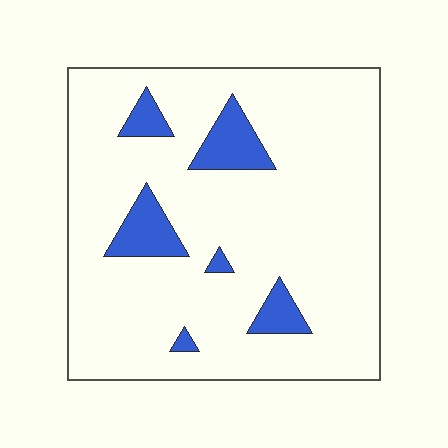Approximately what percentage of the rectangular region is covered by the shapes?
Approximately 10%.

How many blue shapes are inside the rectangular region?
6.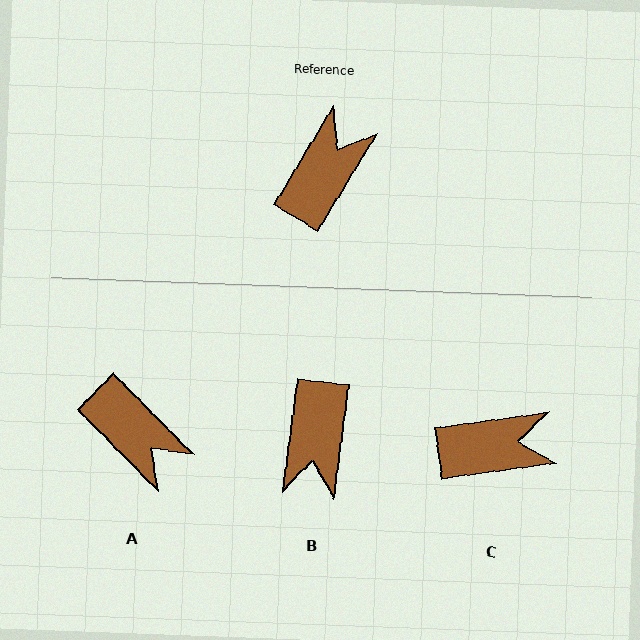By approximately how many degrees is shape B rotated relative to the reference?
Approximately 156 degrees clockwise.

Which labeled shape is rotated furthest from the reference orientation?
B, about 156 degrees away.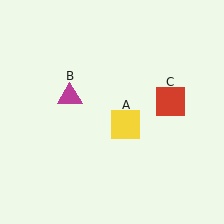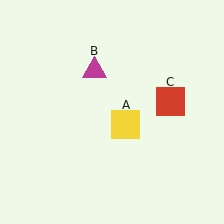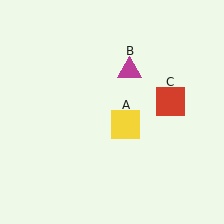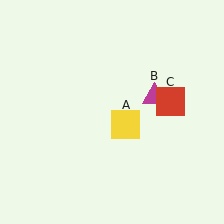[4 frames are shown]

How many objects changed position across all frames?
1 object changed position: magenta triangle (object B).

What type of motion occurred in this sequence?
The magenta triangle (object B) rotated clockwise around the center of the scene.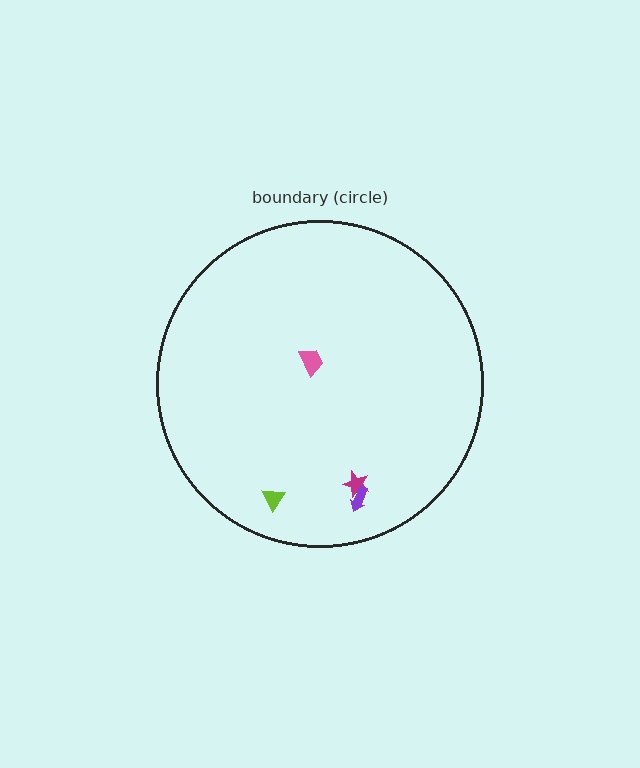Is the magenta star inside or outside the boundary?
Inside.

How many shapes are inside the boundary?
4 inside, 0 outside.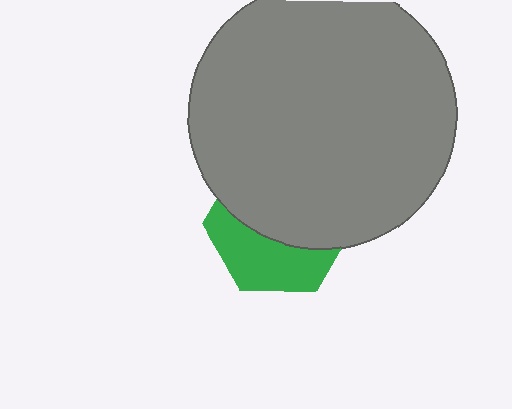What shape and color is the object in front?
The object in front is a gray circle.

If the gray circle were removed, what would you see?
You would see the complete green hexagon.